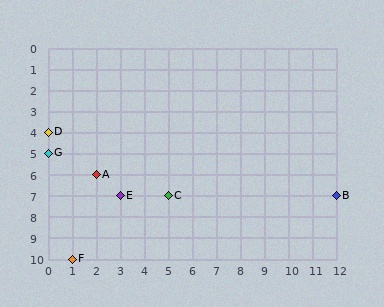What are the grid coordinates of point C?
Point C is at grid coordinates (5, 7).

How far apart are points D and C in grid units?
Points D and C are 5 columns and 3 rows apart (about 5.8 grid units diagonally).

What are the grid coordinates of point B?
Point B is at grid coordinates (12, 7).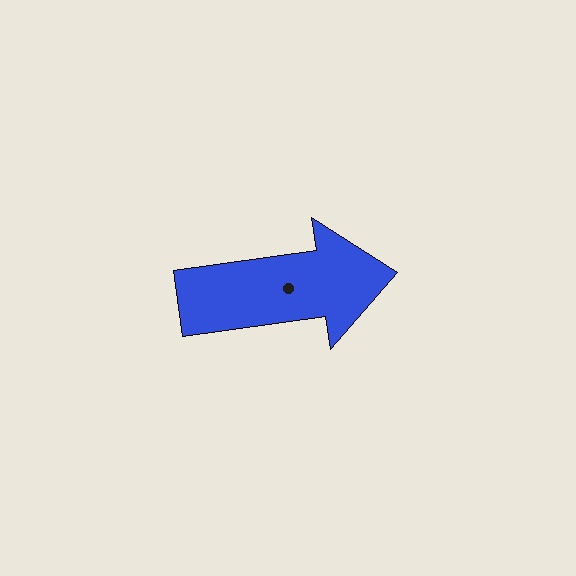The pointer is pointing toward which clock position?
Roughly 3 o'clock.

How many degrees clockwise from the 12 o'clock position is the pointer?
Approximately 82 degrees.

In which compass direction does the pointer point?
East.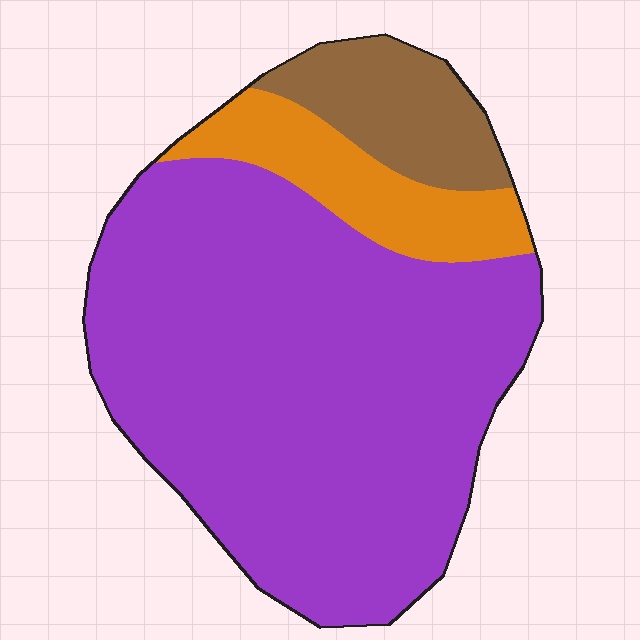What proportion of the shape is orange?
Orange takes up about one eighth (1/8) of the shape.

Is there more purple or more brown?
Purple.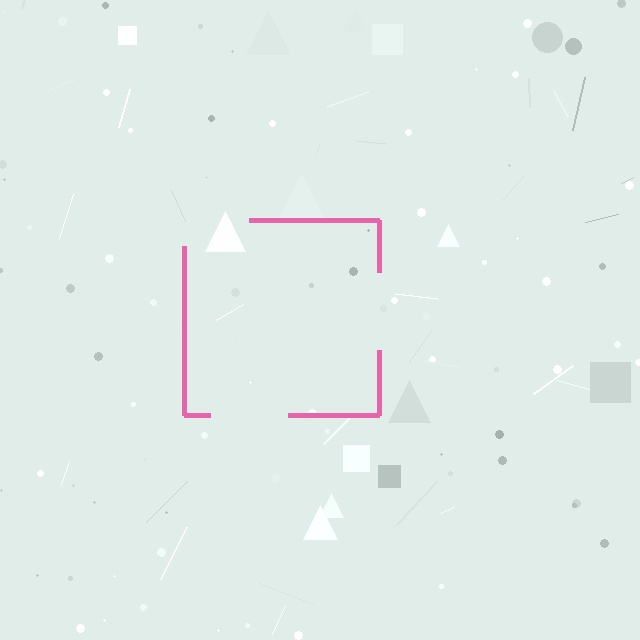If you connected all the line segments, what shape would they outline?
They would outline a square.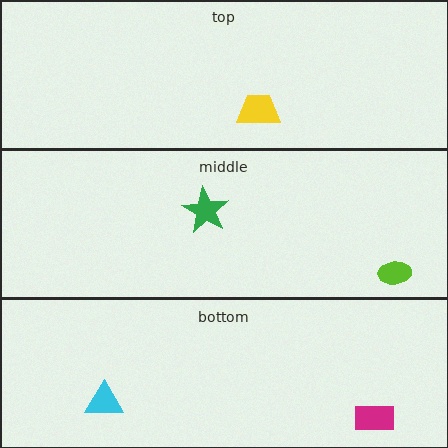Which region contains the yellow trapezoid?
The top region.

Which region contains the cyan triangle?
The bottom region.